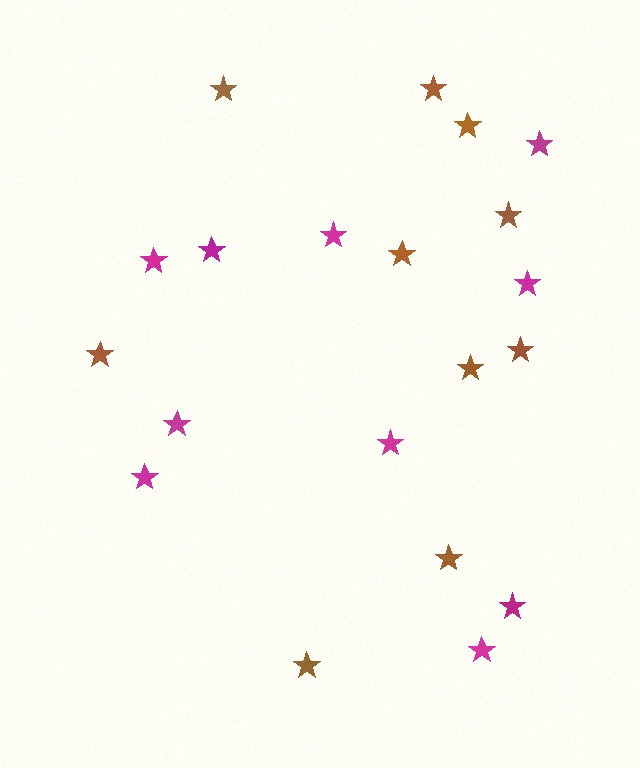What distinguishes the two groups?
There are 2 groups: one group of brown stars (10) and one group of magenta stars (10).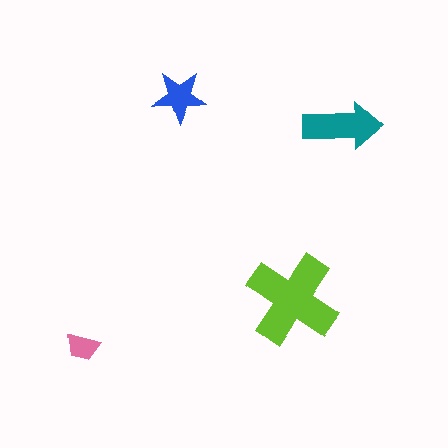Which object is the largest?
The lime cross.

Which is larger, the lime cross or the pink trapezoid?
The lime cross.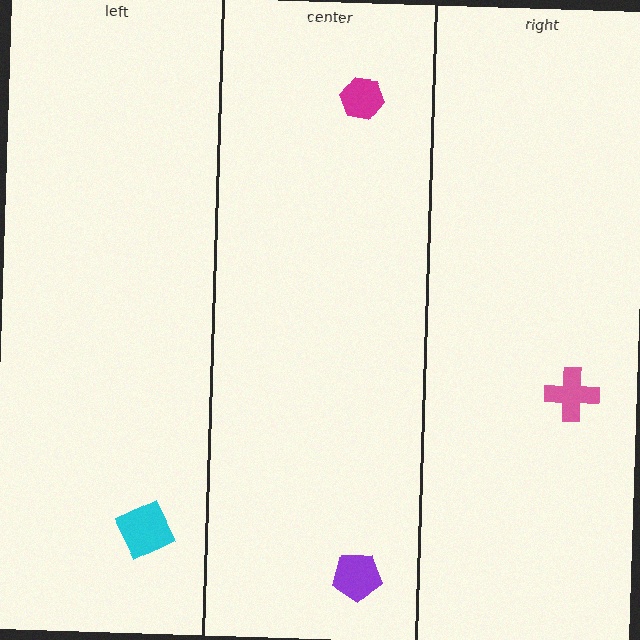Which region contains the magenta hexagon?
The center region.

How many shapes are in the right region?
1.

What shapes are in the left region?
The cyan square.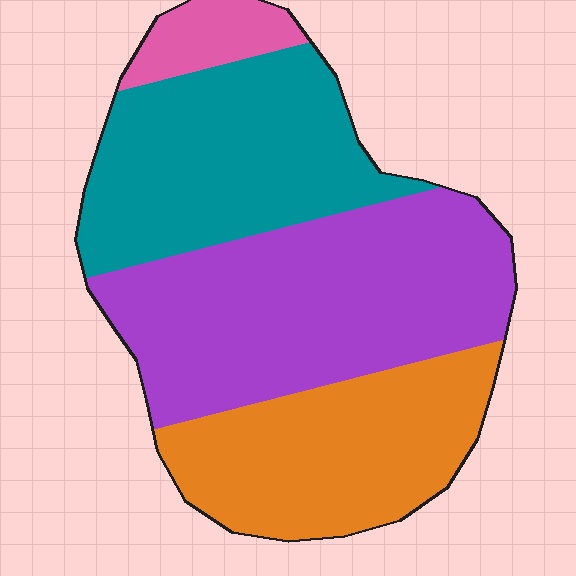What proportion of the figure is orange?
Orange covers roughly 25% of the figure.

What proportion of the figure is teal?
Teal takes up between a sixth and a third of the figure.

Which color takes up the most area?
Purple, at roughly 40%.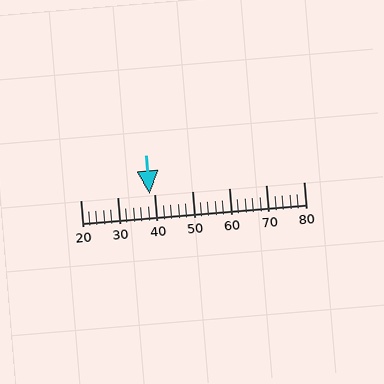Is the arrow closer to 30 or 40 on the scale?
The arrow is closer to 40.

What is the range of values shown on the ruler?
The ruler shows values from 20 to 80.